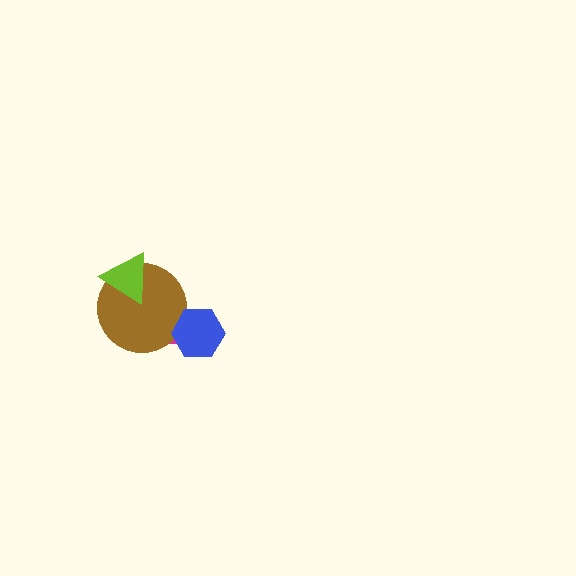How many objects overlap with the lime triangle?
1 object overlaps with the lime triangle.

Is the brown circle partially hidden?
Yes, it is partially covered by another shape.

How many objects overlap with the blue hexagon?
2 objects overlap with the blue hexagon.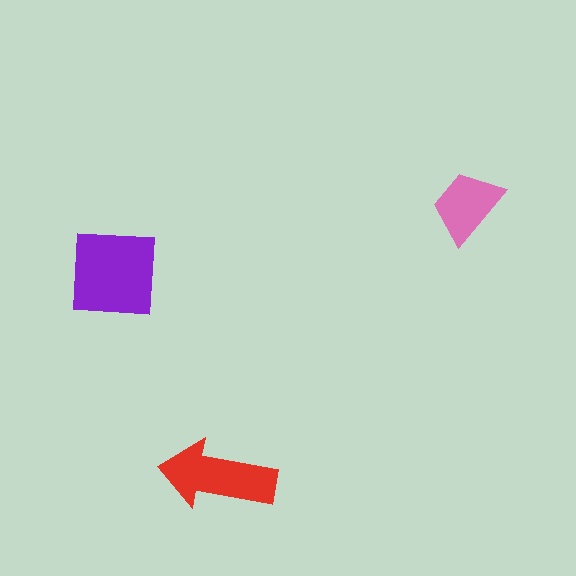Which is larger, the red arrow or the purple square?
The purple square.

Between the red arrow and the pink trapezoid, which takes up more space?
The red arrow.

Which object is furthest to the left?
The purple square is leftmost.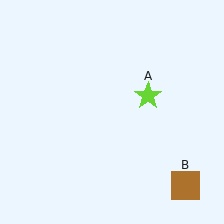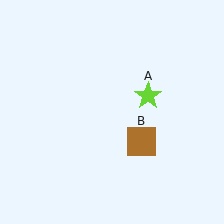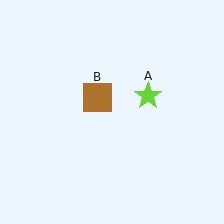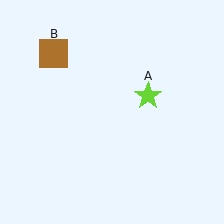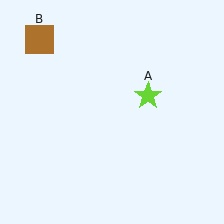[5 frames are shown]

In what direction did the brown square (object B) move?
The brown square (object B) moved up and to the left.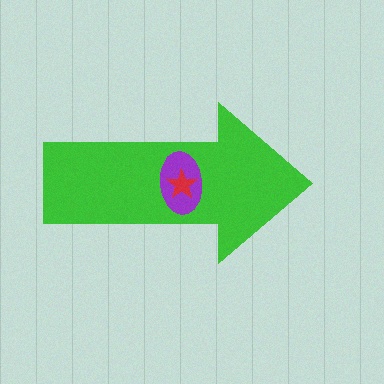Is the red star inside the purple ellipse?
Yes.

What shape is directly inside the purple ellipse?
The red star.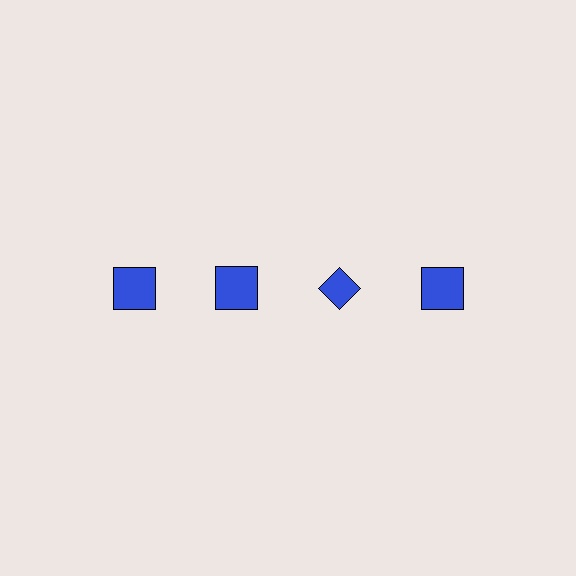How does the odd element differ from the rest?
It has a different shape: diamond instead of square.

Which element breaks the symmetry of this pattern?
The blue diamond in the top row, center column breaks the symmetry. All other shapes are blue squares.